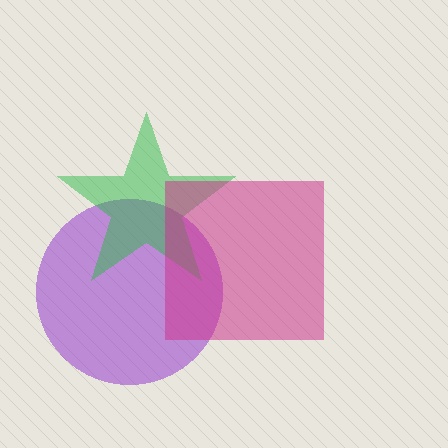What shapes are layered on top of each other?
The layered shapes are: a purple circle, a green star, a magenta square.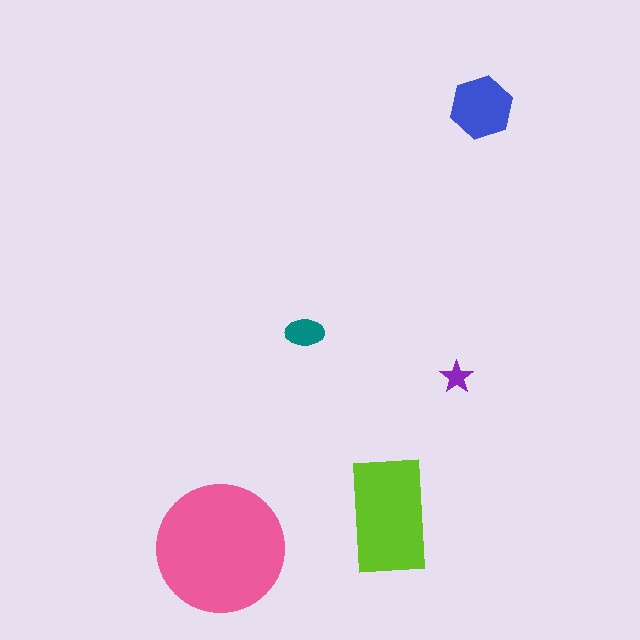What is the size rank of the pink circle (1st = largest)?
1st.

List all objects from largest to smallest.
The pink circle, the lime rectangle, the blue hexagon, the teal ellipse, the purple star.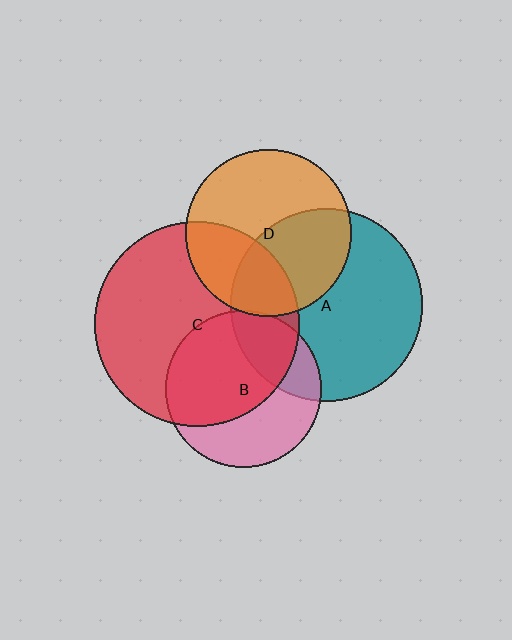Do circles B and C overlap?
Yes.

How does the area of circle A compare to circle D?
Approximately 1.3 times.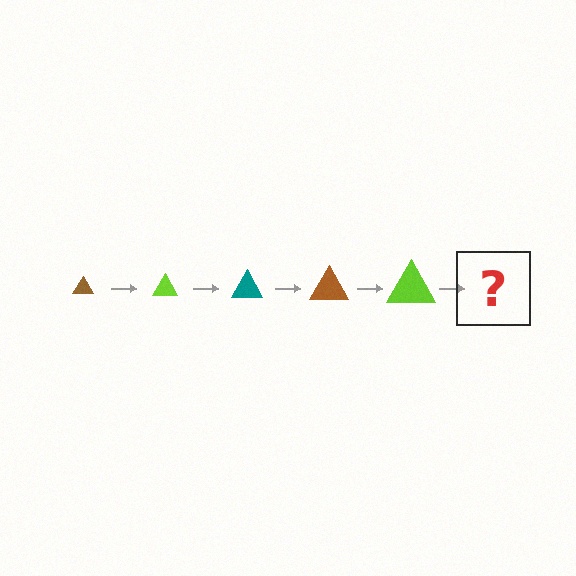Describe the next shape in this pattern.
It should be a teal triangle, larger than the previous one.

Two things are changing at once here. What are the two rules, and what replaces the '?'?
The two rules are that the triangle grows larger each step and the color cycles through brown, lime, and teal. The '?' should be a teal triangle, larger than the previous one.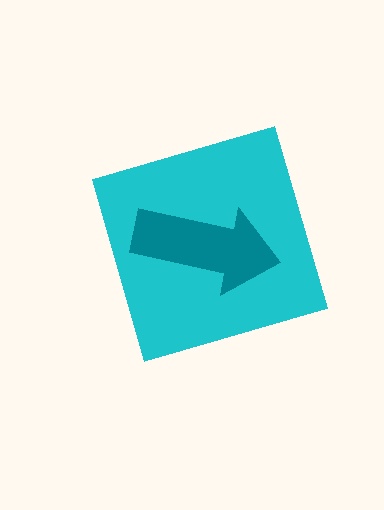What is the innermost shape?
The teal arrow.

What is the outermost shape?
The cyan diamond.